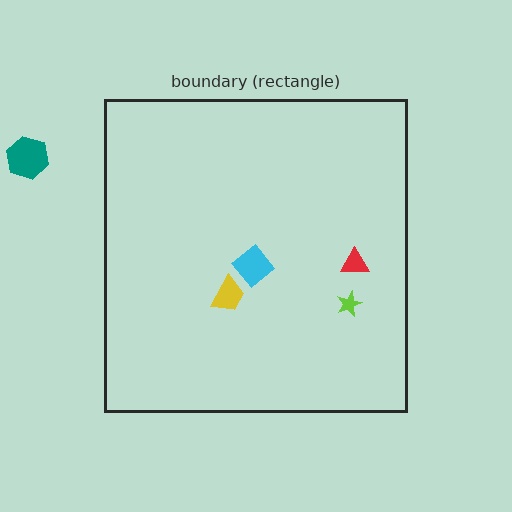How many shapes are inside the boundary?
4 inside, 1 outside.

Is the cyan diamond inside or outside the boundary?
Inside.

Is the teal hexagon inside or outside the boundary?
Outside.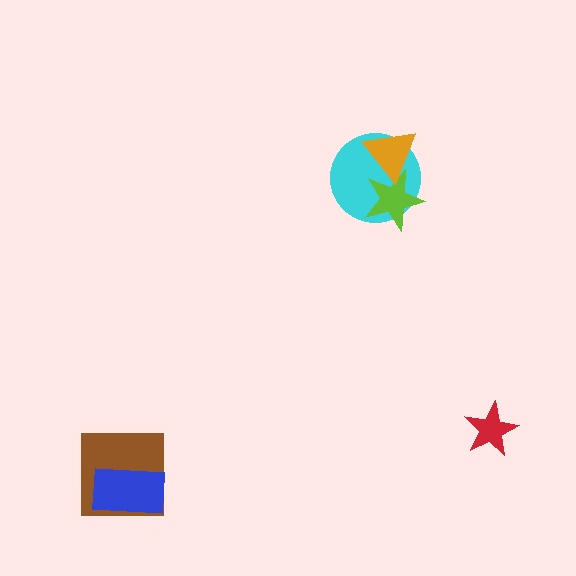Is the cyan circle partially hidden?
Yes, it is partially covered by another shape.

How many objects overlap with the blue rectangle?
1 object overlaps with the blue rectangle.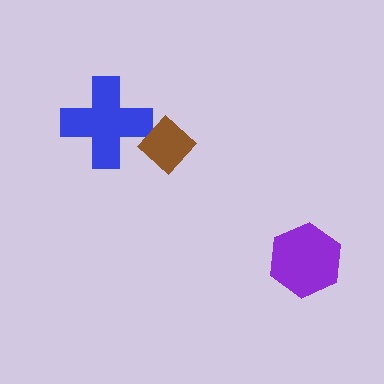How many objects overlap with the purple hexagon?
0 objects overlap with the purple hexagon.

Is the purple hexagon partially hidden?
No, no other shape covers it.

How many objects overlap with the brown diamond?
1 object overlaps with the brown diamond.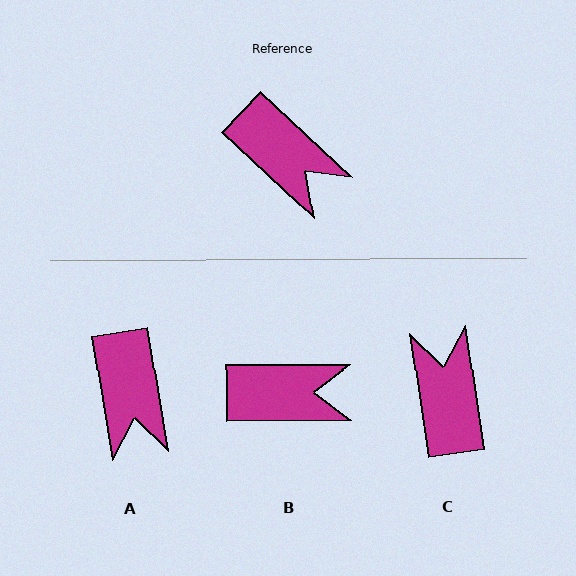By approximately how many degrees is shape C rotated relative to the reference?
Approximately 141 degrees counter-clockwise.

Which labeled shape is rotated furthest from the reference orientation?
C, about 141 degrees away.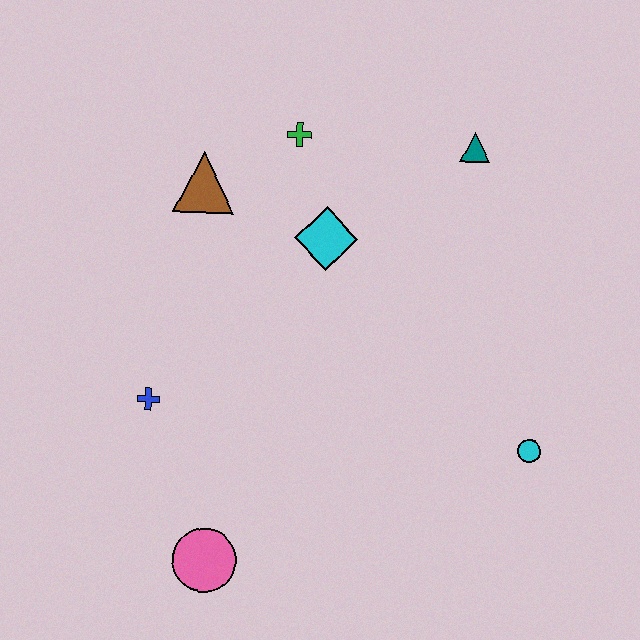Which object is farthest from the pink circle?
The teal triangle is farthest from the pink circle.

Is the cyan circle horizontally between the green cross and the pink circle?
No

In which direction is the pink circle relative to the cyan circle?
The pink circle is to the left of the cyan circle.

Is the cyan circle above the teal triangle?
No